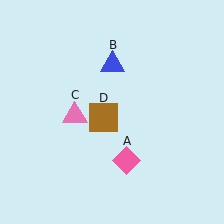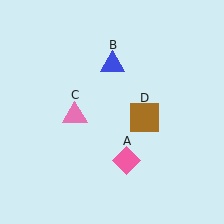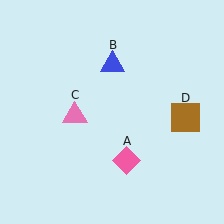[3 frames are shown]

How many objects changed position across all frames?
1 object changed position: brown square (object D).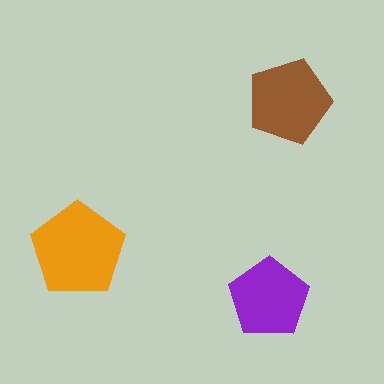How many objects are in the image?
There are 3 objects in the image.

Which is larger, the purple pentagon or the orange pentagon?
The orange one.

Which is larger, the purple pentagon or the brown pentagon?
The brown one.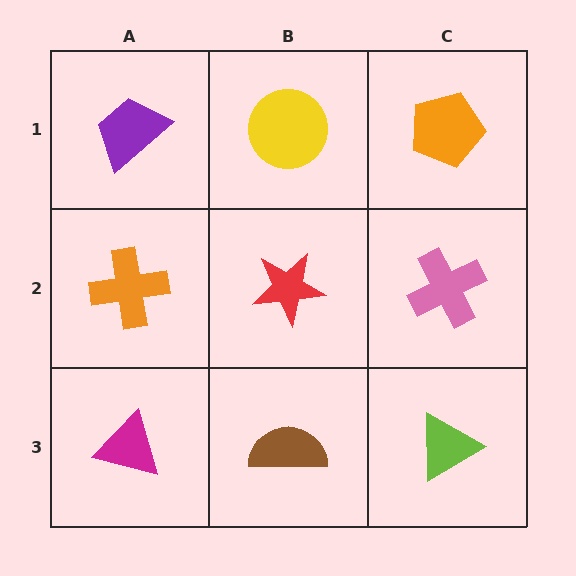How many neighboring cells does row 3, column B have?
3.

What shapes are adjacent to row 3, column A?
An orange cross (row 2, column A), a brown semicircle (row 3, column B).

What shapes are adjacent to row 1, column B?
A red star (row 2, column B), a purple trapezoid (row 1, column A), an orange pentagon (row 1, column C).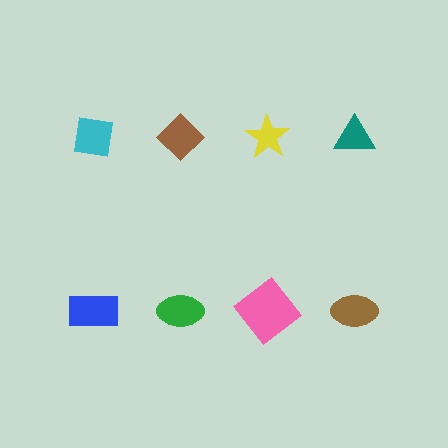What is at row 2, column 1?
A blue rectangle.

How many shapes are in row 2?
4 shapes.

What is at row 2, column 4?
A brown ellipse.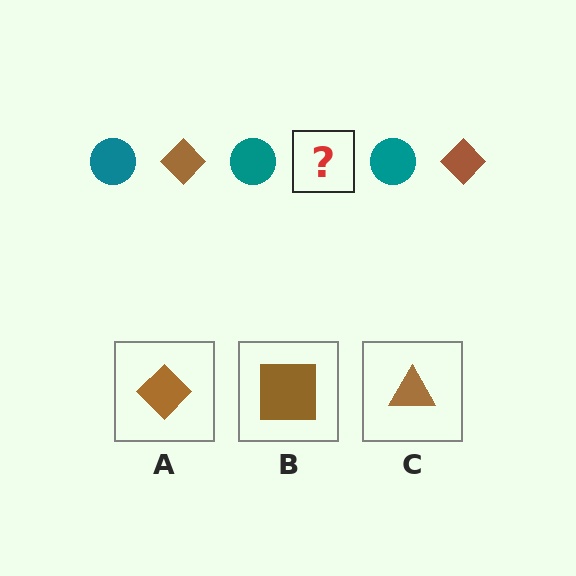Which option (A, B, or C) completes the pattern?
A.